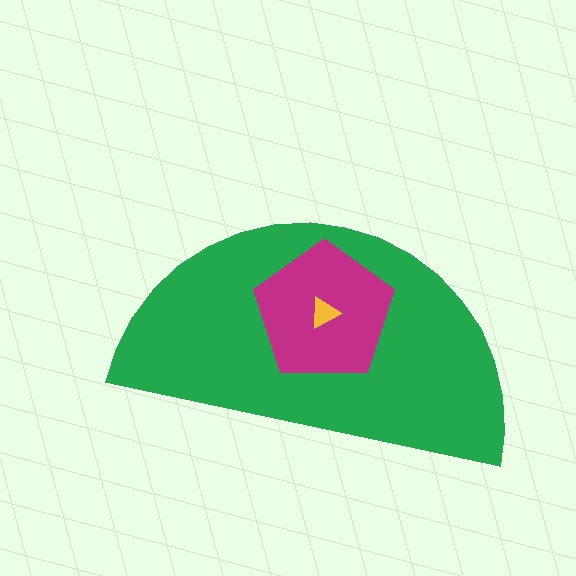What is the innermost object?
The yellow triangle.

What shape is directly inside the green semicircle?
The magenta pentagon.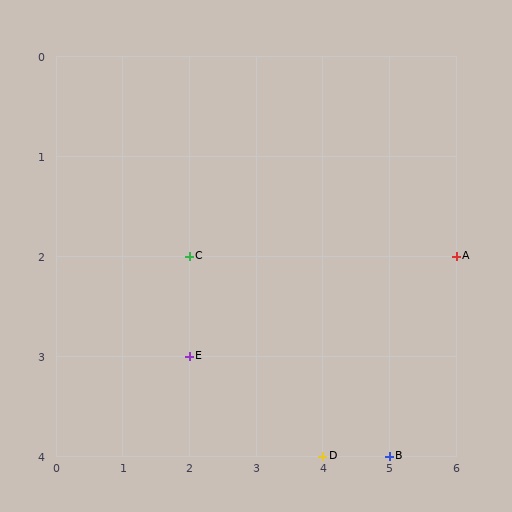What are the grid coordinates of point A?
Point A is at grid coordinates (6, 2).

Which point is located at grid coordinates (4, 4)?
Point D is at (4, 4).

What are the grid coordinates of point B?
Point B is at grid coordinates (5, 4).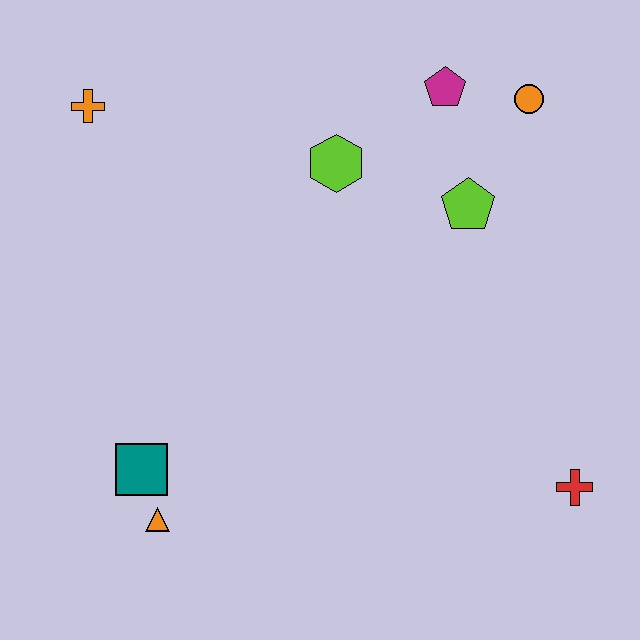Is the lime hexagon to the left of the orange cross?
No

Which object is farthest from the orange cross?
The red cross is farthest from the orange cross.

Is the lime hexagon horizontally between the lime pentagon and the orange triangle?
Yes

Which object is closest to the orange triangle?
The teal square is closest to the orange triangle.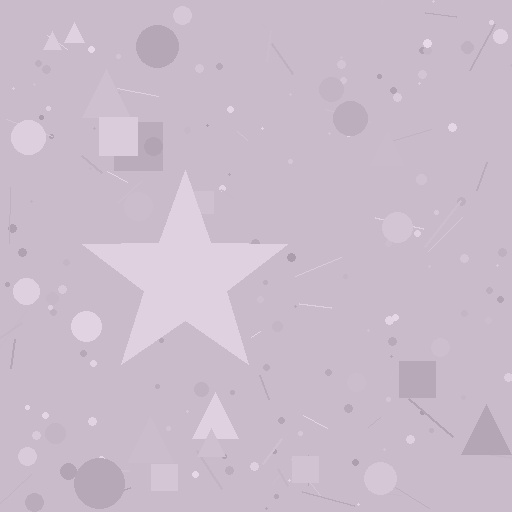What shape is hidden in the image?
A star is hidden in the image.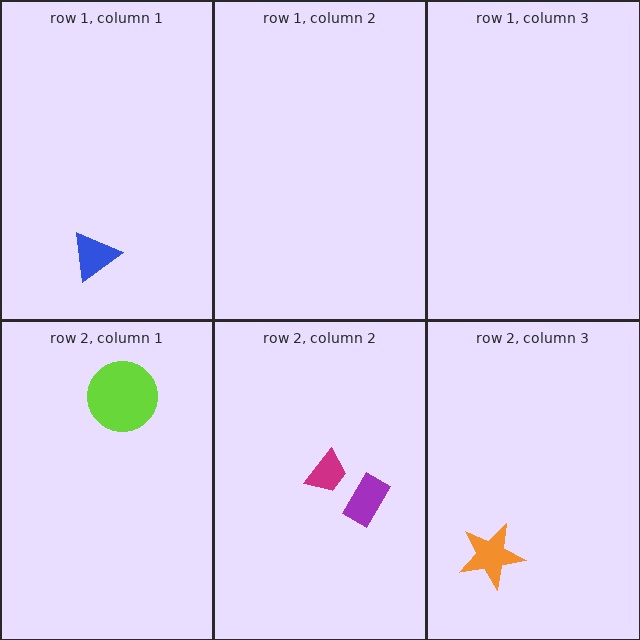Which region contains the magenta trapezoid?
The row 2, column 2 region.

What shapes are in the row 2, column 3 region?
The orange star.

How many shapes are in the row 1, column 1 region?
1.